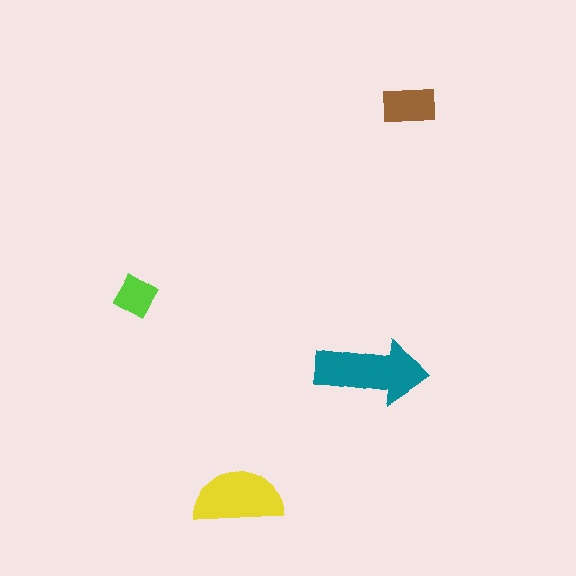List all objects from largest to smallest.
The teal arrow, the yellow semicircle, the brown rectangle, the lime diamond.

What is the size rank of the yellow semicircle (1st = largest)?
2nd.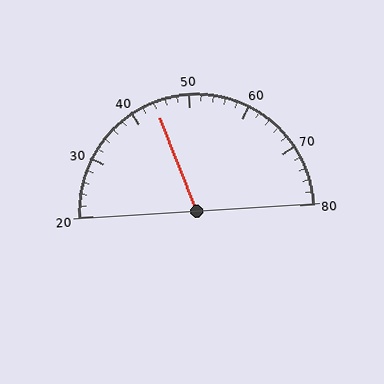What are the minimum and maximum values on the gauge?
The gauge ranges from 20 to 80.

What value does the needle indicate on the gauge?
The needle indicates approximately 44.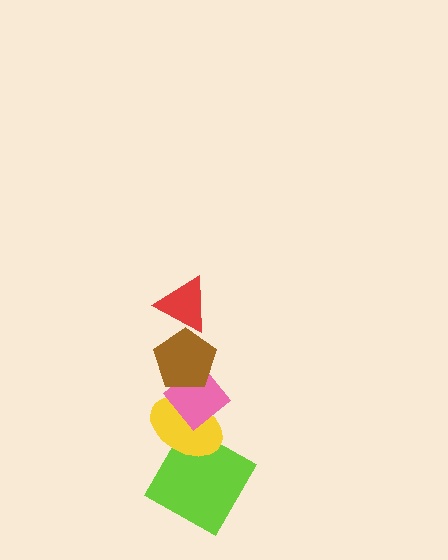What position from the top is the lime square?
The lime square is 5th from the top.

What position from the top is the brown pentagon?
The brown pentagon is 2nd from the top.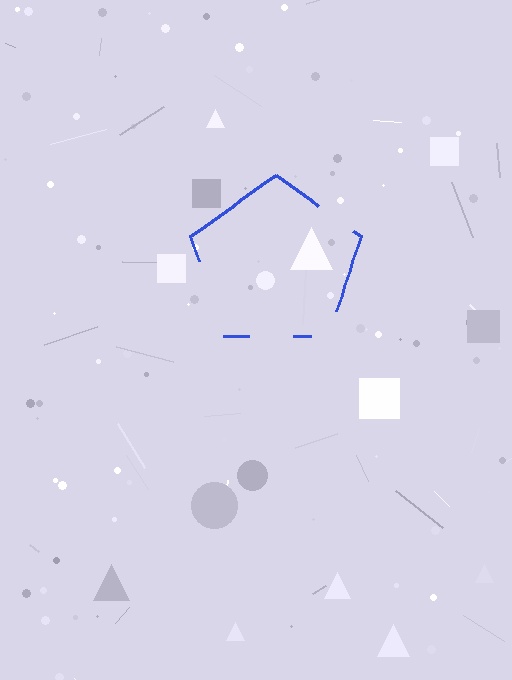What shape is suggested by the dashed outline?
The dashed outline suggests a pentagon.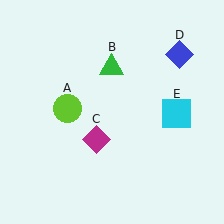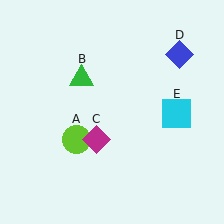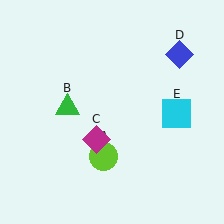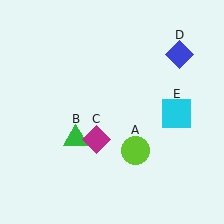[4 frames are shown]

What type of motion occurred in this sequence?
The lime circle (object A), green triangle (object B) rotated counterclockwise around the center of the scene.